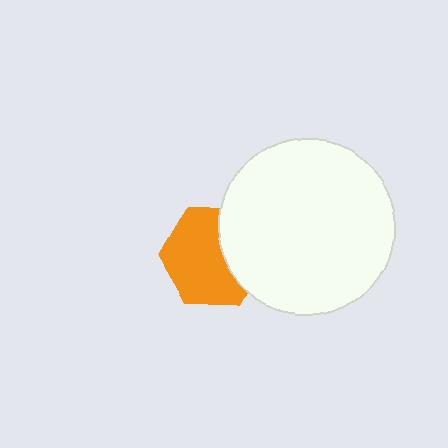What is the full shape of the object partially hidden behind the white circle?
The partially hidden object is an orange hexagon.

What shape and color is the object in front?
The object in front is a white circle.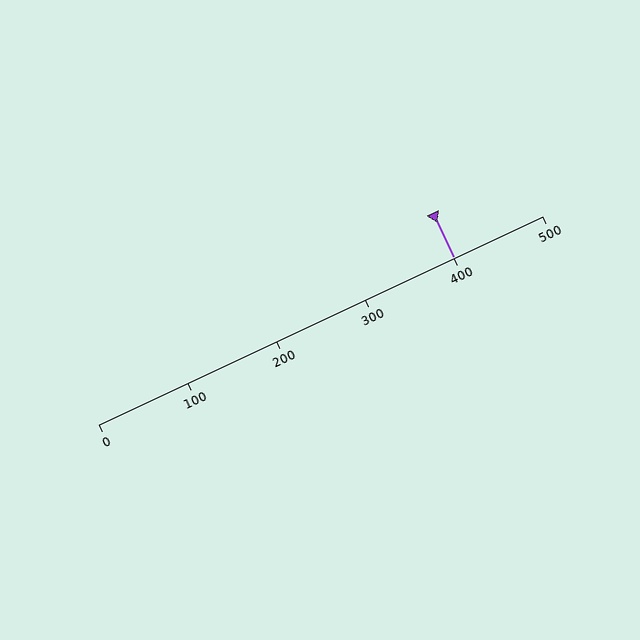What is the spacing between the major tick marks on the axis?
The major ticks are spaced 100 apart.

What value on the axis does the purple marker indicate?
The marker indicates approximately 400.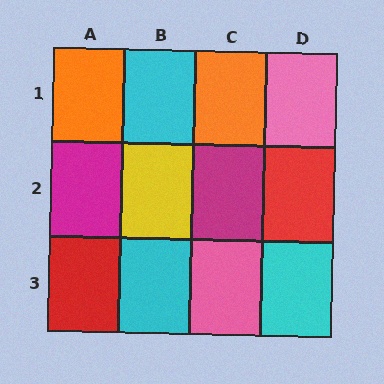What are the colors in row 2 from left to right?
Magenta, yellow, magenta, red.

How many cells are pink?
2 cells are pink.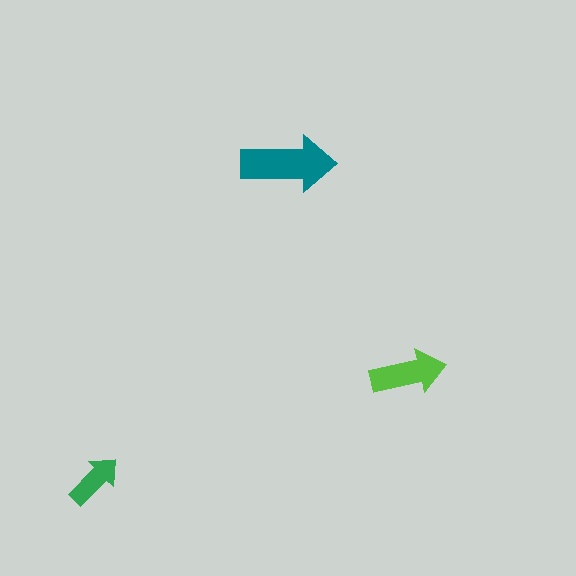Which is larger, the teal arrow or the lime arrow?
The teal one.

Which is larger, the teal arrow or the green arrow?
The teal one.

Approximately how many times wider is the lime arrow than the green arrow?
About 1.5 times wider.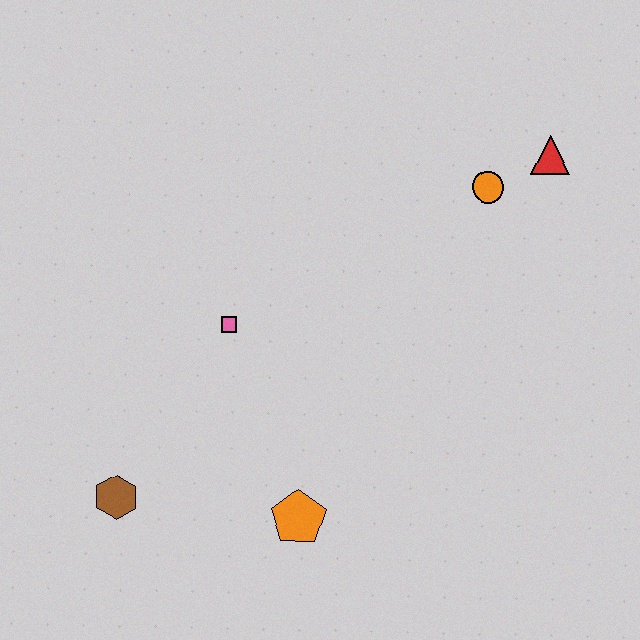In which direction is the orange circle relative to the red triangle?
The orange circle is to the left of the red triangle.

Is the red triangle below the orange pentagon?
No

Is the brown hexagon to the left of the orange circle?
Yes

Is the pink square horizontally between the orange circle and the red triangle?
No